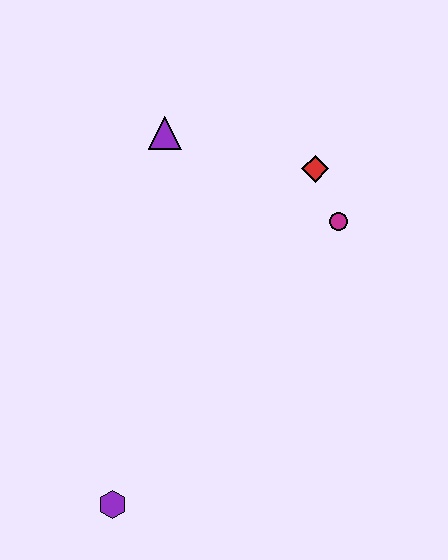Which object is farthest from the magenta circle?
The purple hexagon is farthest from the magenta circle.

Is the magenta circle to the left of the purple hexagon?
No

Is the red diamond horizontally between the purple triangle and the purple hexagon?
No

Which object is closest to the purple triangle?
The red diamond is closest to the purple triangle.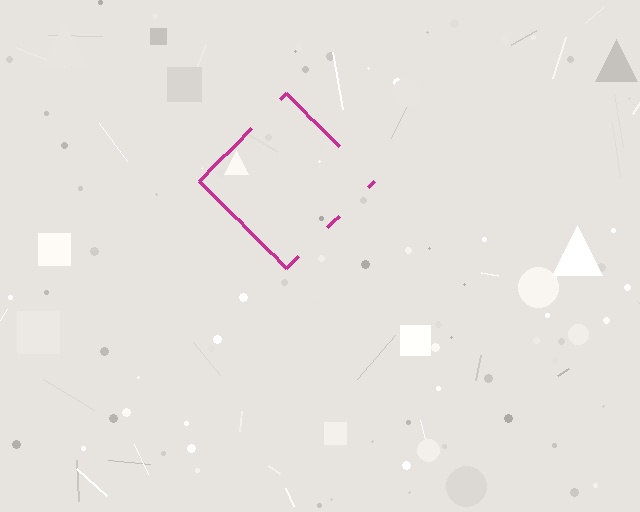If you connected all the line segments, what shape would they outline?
They would outline a diamond.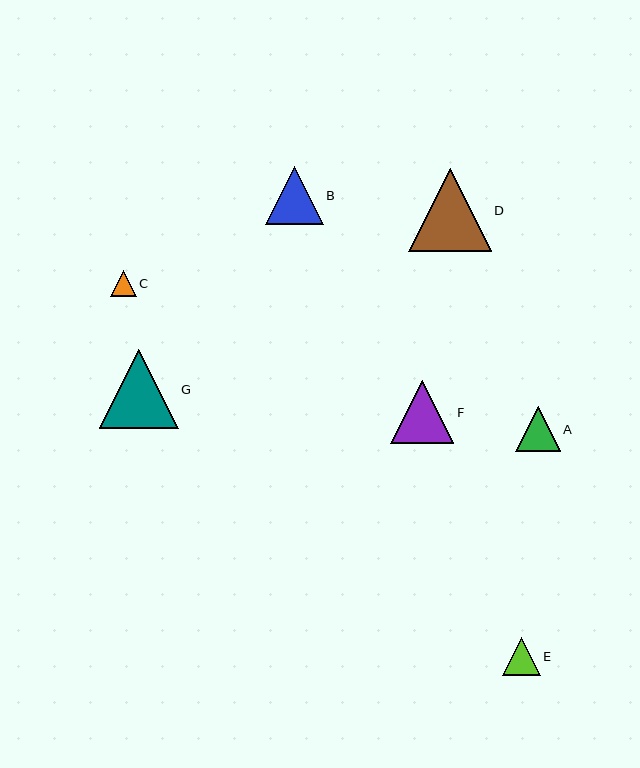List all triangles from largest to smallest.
From largest to smallest: D, G, F, B, A, E, C.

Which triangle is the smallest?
Triangle C is the smallest with a size of approximately 26 pixels.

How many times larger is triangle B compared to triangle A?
Triangle B is approximately 1.3 times the size of triangle A.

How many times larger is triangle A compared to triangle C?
Triangle A is approximately 1.7 times the size of triangle C.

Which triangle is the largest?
Triangle D is the largest with a size of approximately 83 pixels.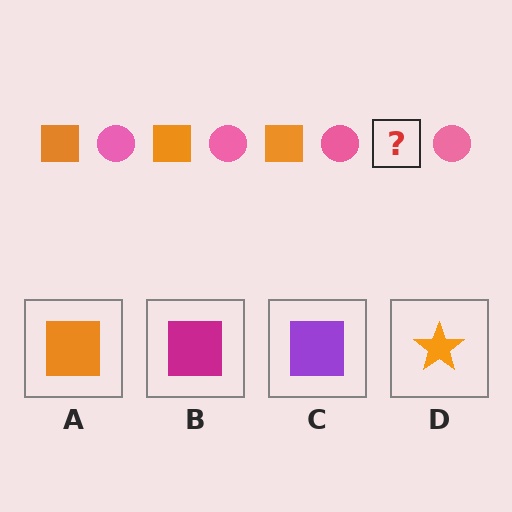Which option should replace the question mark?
Option A.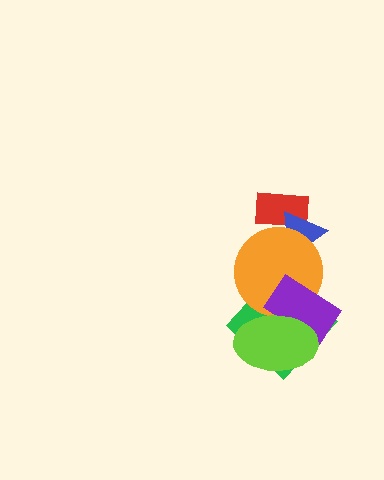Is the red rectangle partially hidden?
Yes, it is partially covered by another shape.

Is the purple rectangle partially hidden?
Yes, it is partially covered by another shape.